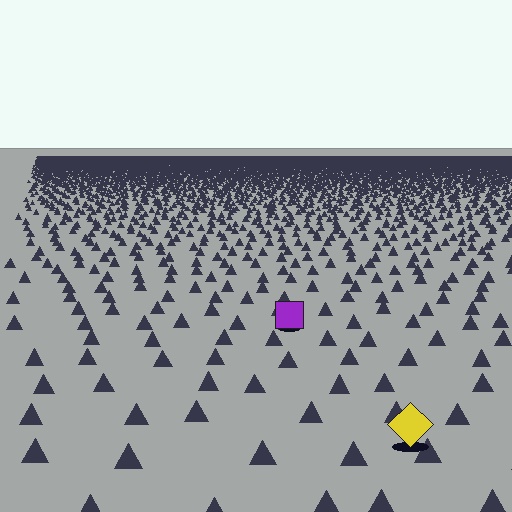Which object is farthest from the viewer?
The purple square is farthest from the viewer. It appears smaller and the ground texture around it is denser.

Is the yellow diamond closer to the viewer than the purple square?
Yes. The yellow diamond is closer — you can tell from the texture gradient: the ground texture is coarser near it.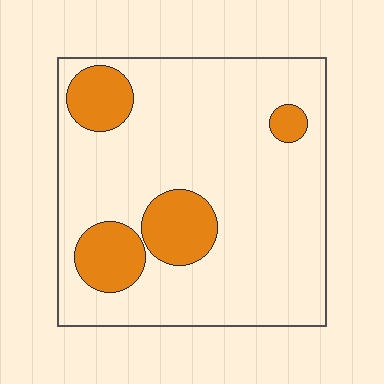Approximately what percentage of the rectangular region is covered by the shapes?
Approximately 20%.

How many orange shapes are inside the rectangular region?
4.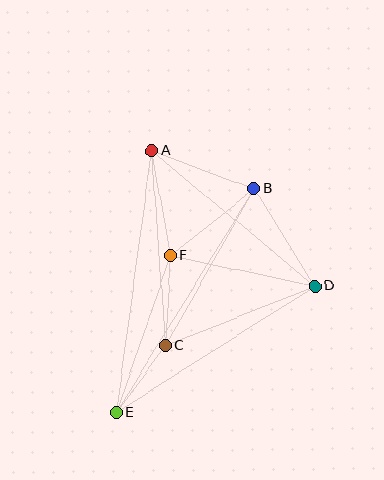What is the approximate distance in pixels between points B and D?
The distance between B and D is approximately 115 pixels.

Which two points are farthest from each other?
Points A and E are farthest from each other.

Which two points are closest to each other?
Points C and E are closest to each other.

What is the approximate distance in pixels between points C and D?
The distance between C and D is approximately 161 pixels.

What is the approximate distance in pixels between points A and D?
The distance between A and D is approximately 212 pixels.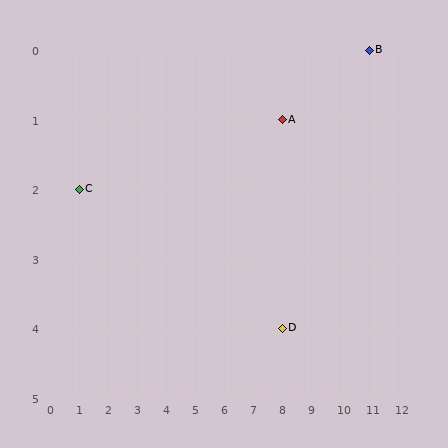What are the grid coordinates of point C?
Point C is at grid coordinates (1, 2).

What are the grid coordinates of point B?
Point B is at grid coordinates (11, 0).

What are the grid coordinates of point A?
Point A is at grid coordinates (8, 1).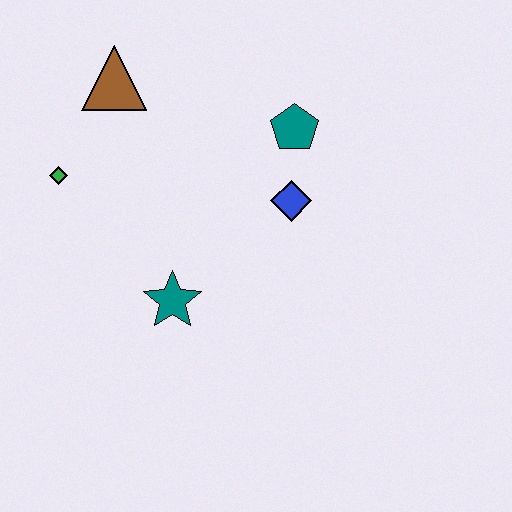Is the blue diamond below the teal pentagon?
Yes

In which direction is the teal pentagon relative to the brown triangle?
The teal pentagon is to the right of the brown triangle.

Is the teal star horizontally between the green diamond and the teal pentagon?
Yes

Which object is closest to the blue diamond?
The teal pentagon is closest to the blue diamond.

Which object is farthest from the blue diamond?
The green diamond is farthest from the blue diamond.